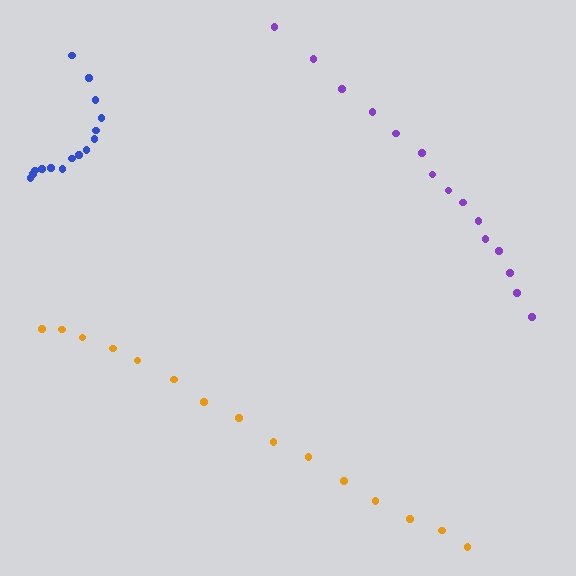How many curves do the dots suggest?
There are 3 distinct paths.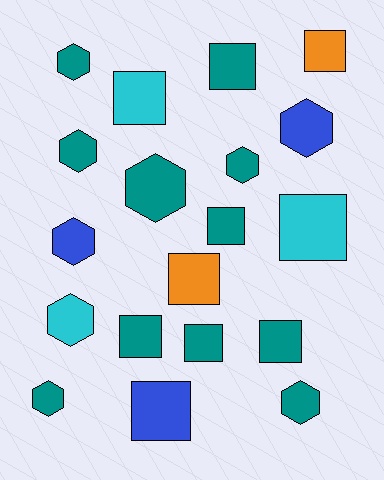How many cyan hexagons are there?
There is 1 cyan hexagon.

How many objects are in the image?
There are 19 objects.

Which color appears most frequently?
Teal, with 11 objects.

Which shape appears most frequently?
Square, with 10 objects.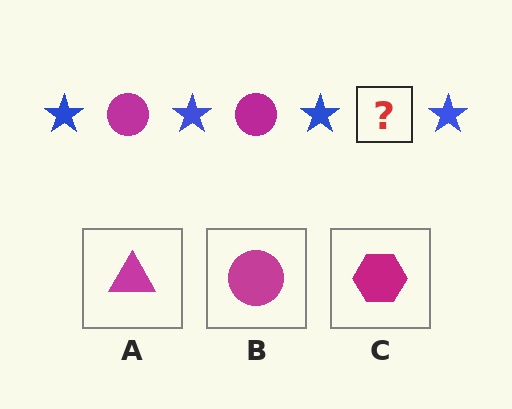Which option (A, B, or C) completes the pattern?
B.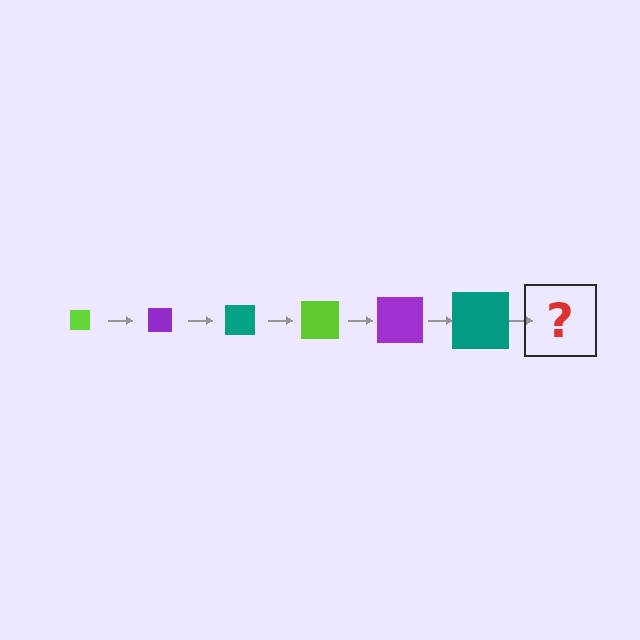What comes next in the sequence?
The next element should be a lime square, larger than the previous one.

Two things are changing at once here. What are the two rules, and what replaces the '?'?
The two rules are that the square grows larger each step and the color cycles through lime, purple, and teal. The '?' should be a lime square, larger than the previous one.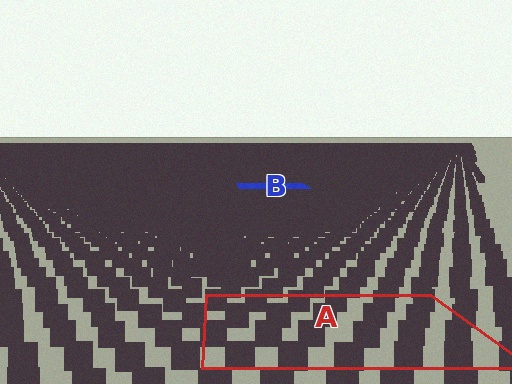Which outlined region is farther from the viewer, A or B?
Region B is farther from the viewer — the texture elements inside it appear smaller and more densely packed.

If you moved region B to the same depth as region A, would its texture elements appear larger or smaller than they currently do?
They would appear larger. At a closer depth, the same texture elements are projected at a bigger on-screen size.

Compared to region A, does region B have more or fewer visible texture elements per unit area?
Region B has more texture elements per unit area — they are packed more densely because it is farther away.